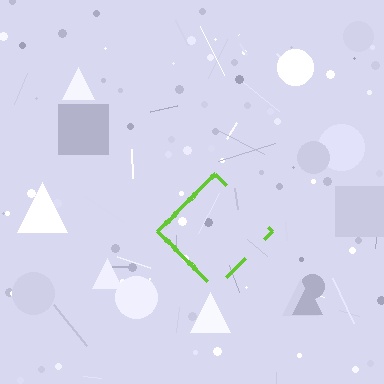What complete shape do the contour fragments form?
The contour fragments form a diamond.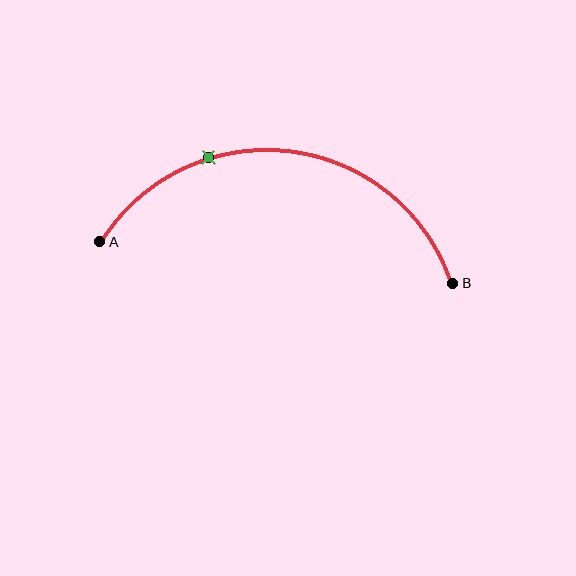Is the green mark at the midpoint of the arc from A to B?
No. The green mark lies on the arc but is closer to endpoint A. The arc midpoint would be at the point on the curve equidistant along the arc from both A and B.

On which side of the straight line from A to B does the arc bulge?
The arc bulges above the straight line connecting A and B.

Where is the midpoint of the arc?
The arc midpoint is the point on the curve farthest from the straight line joining A and B. It sits above that line.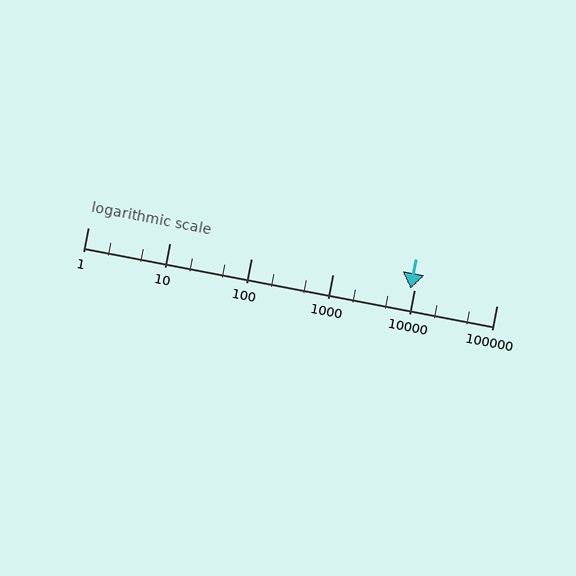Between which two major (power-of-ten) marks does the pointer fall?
The pointer is between 1000 and 10000.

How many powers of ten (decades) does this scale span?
The scale spans 5 decades, from 1 to 100000.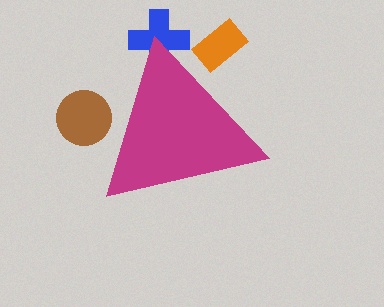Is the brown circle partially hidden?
Yes, the brown circle is partially hidden behind the magenta triangle.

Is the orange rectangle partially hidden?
Yes, the orange rectangle is partially hidden behind the magenta triangle.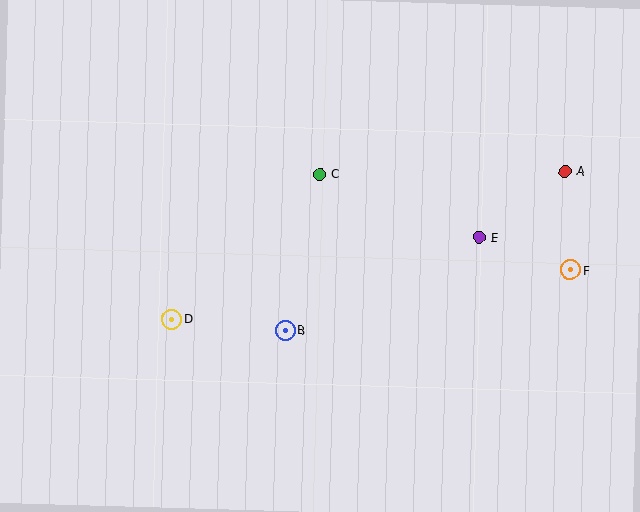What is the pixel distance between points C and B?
The distance between C and B is 160 pixels.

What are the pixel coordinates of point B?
Point B is at (285, 330).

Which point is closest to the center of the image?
Point C at (319, 174) is closest to the center.